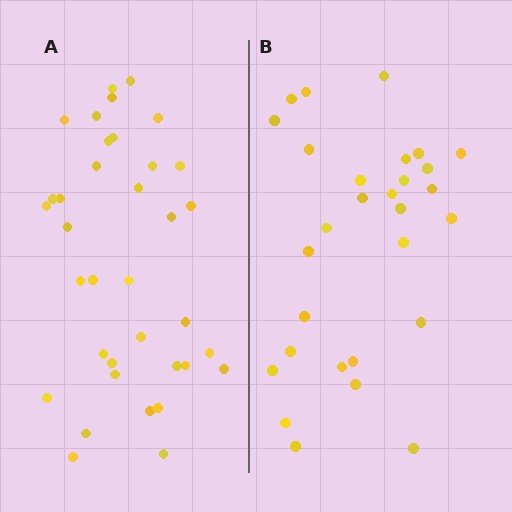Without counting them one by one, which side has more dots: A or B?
Region A (the left region) has more dots.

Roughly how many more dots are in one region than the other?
Region A has roughly 8 or so more dots than region B.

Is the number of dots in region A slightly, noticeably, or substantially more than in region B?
Region A has only slightly more — the two regions are fairly close. The ratio is roughly 1.2 to 1.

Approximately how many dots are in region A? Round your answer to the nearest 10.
About 40 dots. (The exact count is 36, which rounds to 40.)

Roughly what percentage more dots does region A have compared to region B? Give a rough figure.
About 25% more.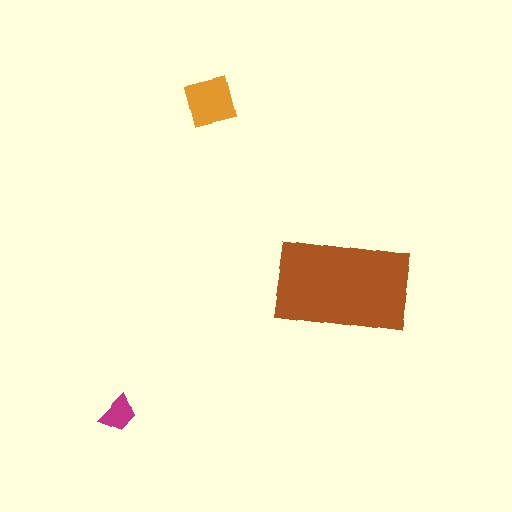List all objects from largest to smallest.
The brown rectangle, the orange square, the magenta trapezoid.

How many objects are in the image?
There are 3 objects in the image.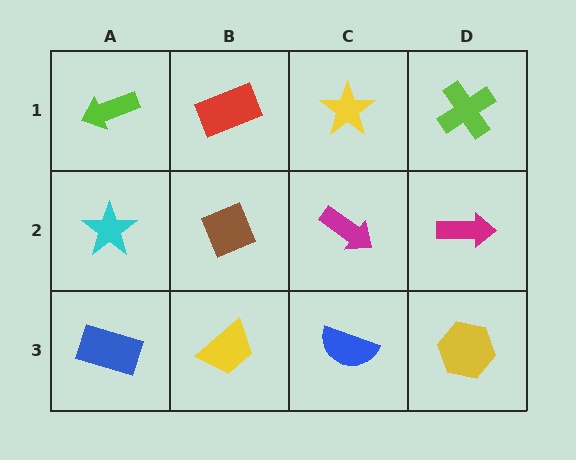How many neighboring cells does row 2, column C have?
4.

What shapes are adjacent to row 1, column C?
A magenta arrow (row 2, column C), a red rectangle (row 1, column B), a lime cross (row 1, column D).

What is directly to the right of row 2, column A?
A brown diamond.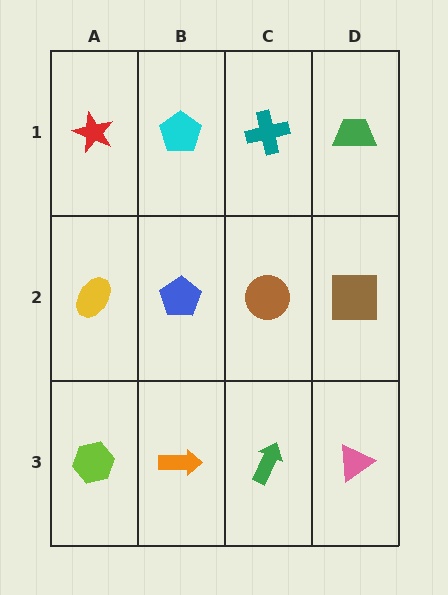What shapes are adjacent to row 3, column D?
A brown square (row 2, column D), a green arrow (row 3, column C).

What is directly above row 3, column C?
A brown circle.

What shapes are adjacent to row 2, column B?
A cyan pentagon (row 1, column B), an orange arrow (row 3, column B), a yellow ellipse (row 2, column A), a brown circle (row 2, column C).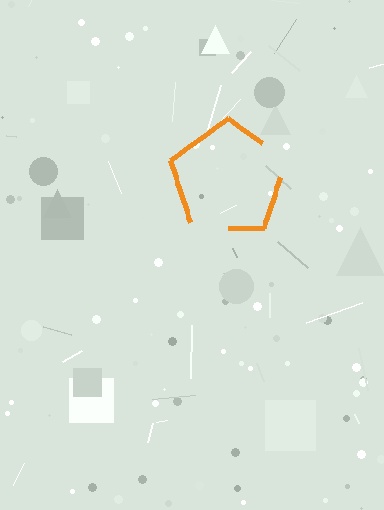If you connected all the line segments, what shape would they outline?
They would outline a pentagon.